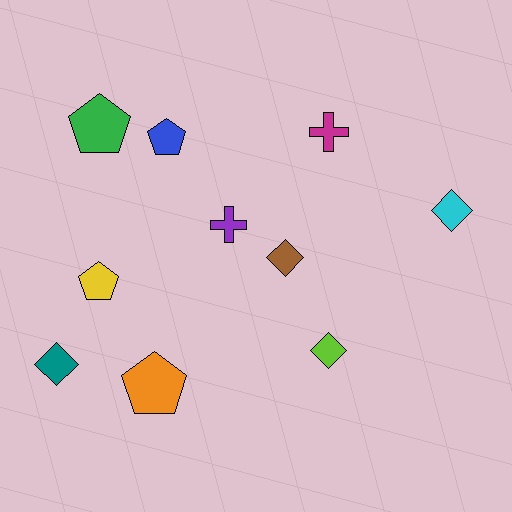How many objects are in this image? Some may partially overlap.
There are 10 objects.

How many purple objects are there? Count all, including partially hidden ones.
There is 1 purple object.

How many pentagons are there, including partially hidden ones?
There are 4 pentagons.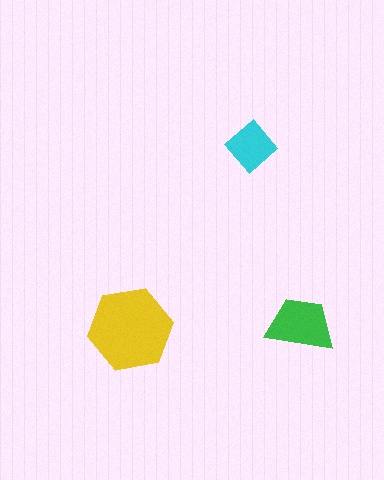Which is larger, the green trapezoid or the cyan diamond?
The green trapezoid.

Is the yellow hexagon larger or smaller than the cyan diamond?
Larger.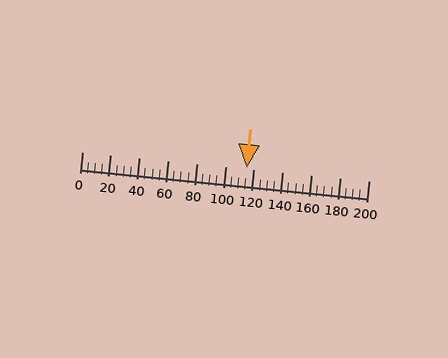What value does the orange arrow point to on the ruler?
The orange arrow points to approximately 115.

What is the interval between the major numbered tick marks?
The major tick marks are spaced 20 units apart.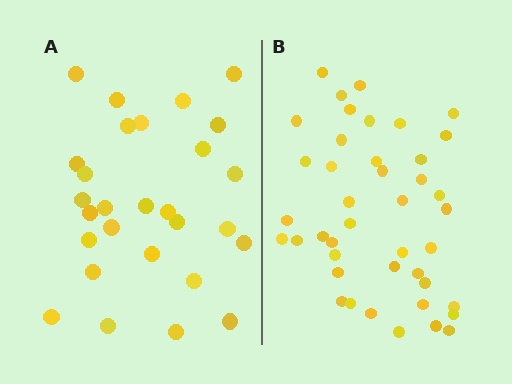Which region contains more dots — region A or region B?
Region B (the right region) has more dots.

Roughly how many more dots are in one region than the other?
Region B has approximately 15 more dots than region A.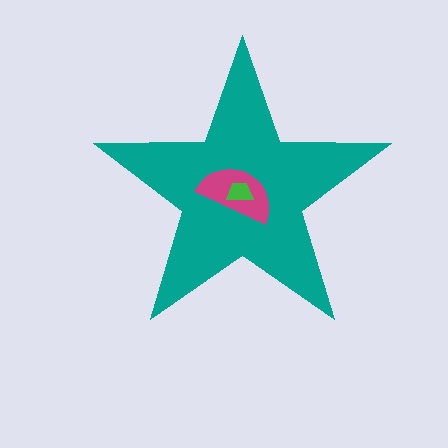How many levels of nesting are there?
3.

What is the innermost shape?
The green trapezoid.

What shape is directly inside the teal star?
The magenta semicircle.